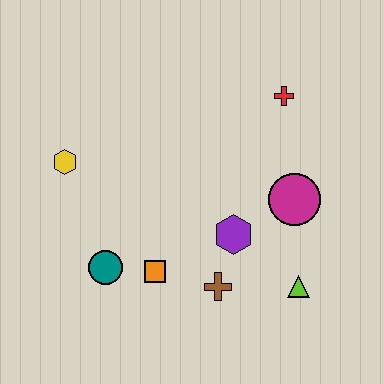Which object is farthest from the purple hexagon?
The yellow hexagon is farthest from the purple hexagon.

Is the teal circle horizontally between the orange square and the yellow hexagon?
Yes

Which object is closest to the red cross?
The magenta circle is closest to the red cross.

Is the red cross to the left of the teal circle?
No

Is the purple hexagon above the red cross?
No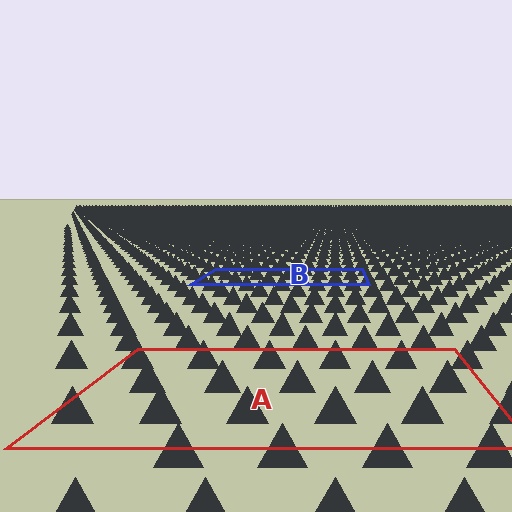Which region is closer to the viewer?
Region A is closer. The texture elements there are larger and more spread out.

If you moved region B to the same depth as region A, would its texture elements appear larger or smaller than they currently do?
They would appear larger. At a closer depth, the same texture elements are projected at a bigger on-screen size.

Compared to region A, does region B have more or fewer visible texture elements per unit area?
Region B has more texture elements per unit area — they are packed more densely because it is farther away.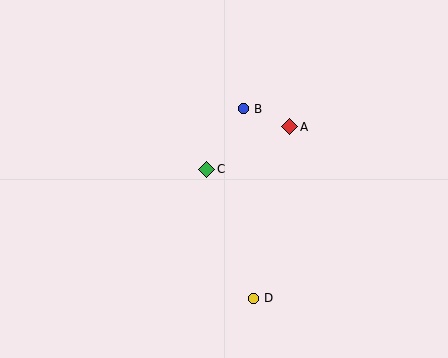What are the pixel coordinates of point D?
Point D is at (254, 298).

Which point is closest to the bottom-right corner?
Point D is closest to the bottom-right corner.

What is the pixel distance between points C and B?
The distance between C and B is 71 pixels.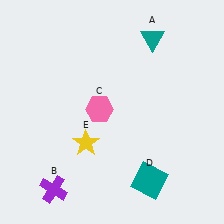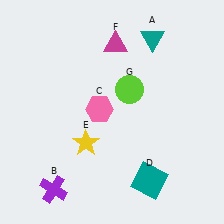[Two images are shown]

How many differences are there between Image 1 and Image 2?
There are 2 differences between the two images.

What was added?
A magenta triangle (F), a lime circle (G) were added in Image 2.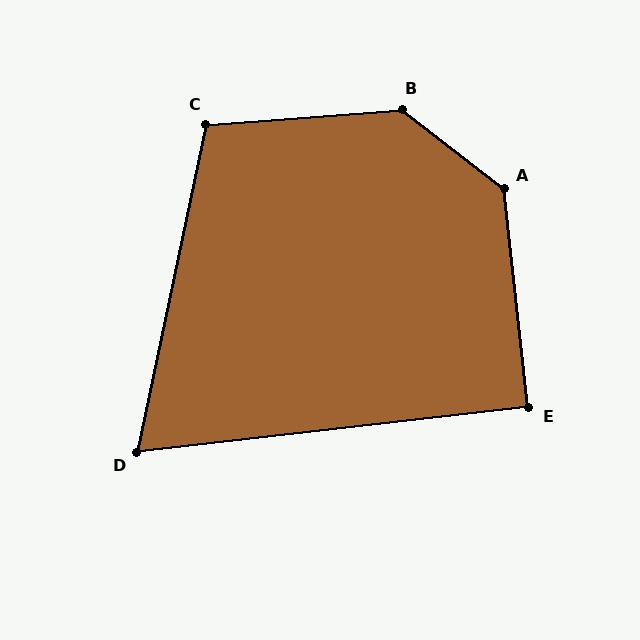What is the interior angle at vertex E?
Approximately 90 degrees (approximately right).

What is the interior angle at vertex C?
Approximately 106 degrees (obtuse).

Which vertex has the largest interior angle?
B, at approximately 138 degrees.